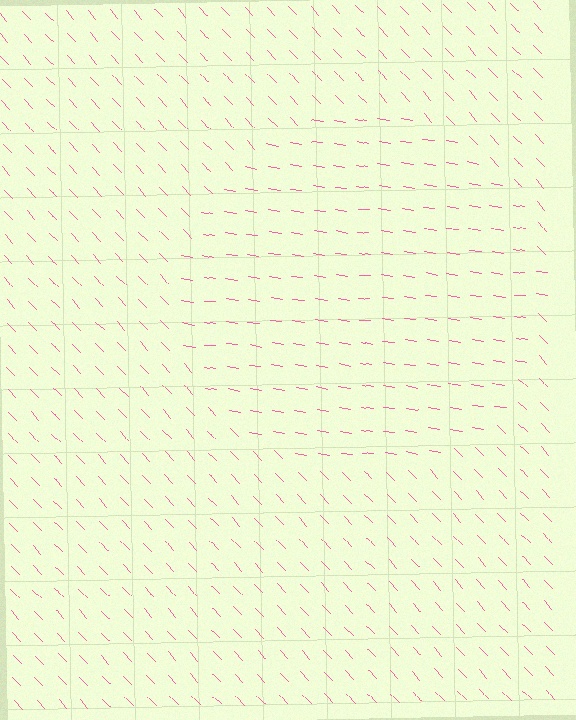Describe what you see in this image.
The image is filled with small pink line segments. A circle region in the image has lines oriented differently from the surrounding lines, creating a visible texture boundary.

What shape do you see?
I see a circle.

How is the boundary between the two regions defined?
The boundary is defined purely by a change in line orientation (approximately 38 degrees difference). All lines are the same color and thickness.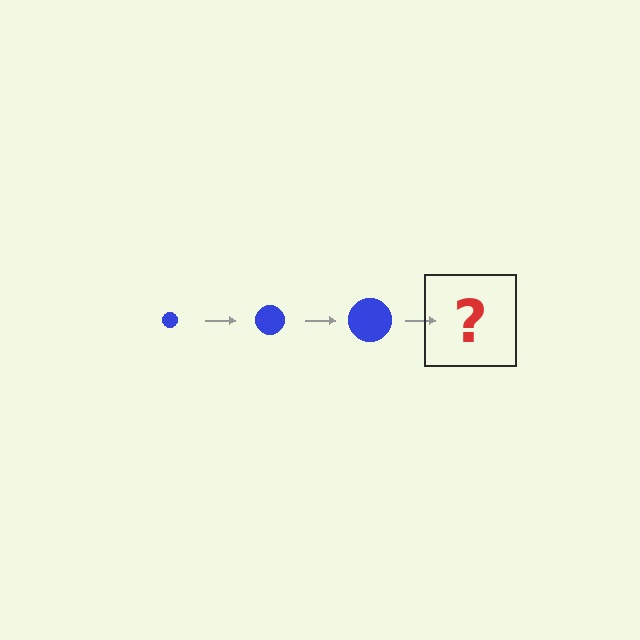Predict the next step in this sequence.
The next step is a blue circle, larger than the previous one.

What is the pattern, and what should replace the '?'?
The pattern is that the circle gets progressively larger each step. The '?' should be a blue circle, larger than the previous one.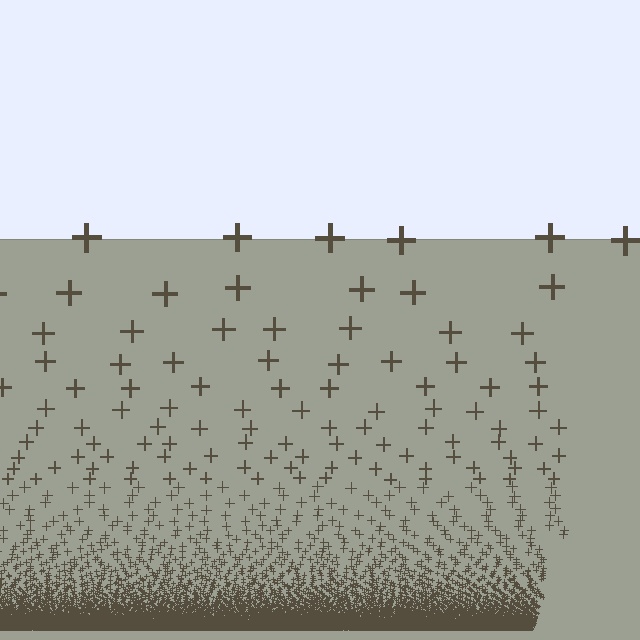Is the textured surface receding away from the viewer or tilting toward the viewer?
The surface appears to tilt toward the viewer. Texture elements get larger and sparser toward the top.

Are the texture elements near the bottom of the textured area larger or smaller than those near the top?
Smaller. The gradient is inverted — elements near the bottom are smaller and denser.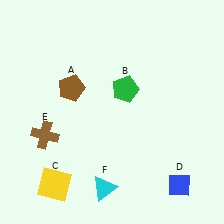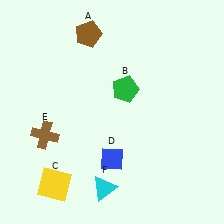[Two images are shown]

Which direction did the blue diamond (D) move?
The blue diamond (D) moved left.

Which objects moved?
The objects that moved are: the brown pentagon (A), the blue diamond (D).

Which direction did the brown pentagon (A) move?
The brown pentagon (A) moved up.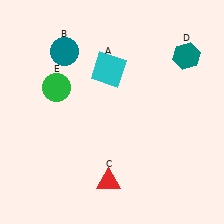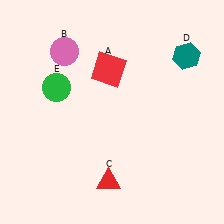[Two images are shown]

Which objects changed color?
A changed from cyan to red. B changed from teal to pink.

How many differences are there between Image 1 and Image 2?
There are 2 differences between the two images.